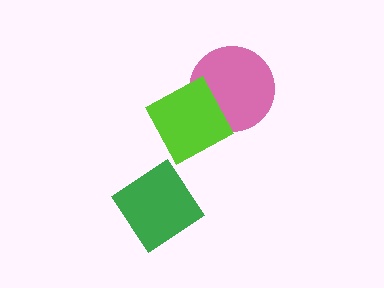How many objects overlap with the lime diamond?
1 object overlaps with the lime diamond.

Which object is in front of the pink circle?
The lime diamond is in front of the pink circle.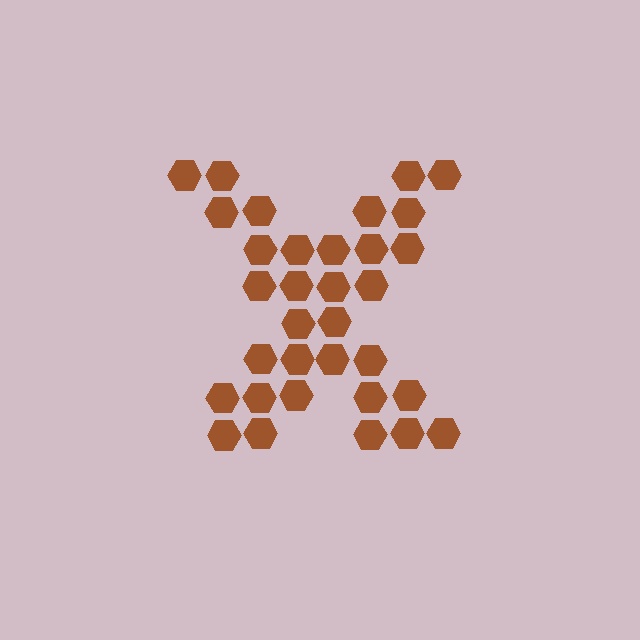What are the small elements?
The small elements are hexagons.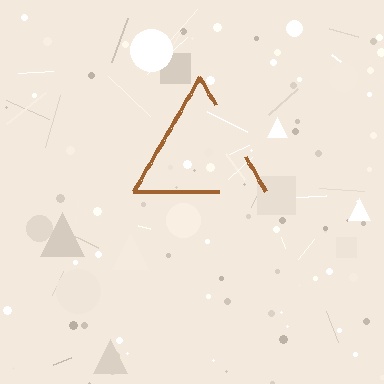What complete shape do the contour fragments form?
The contour fragments form a triangle.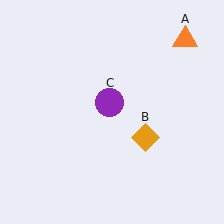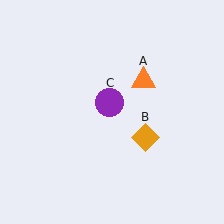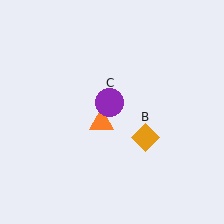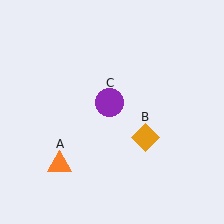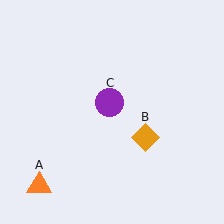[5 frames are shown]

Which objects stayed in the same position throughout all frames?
Orange diamond (object B) and purple circle (object C) remained stationary.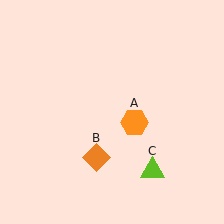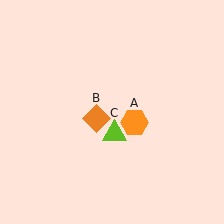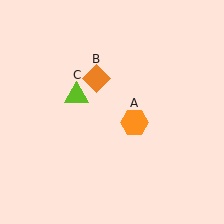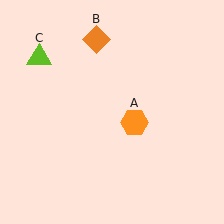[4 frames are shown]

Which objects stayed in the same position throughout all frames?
Orange hexagon (object A) remained stationary.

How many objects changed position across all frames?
2 objects changed position: orange diamond (object B), lime triangle (object C).